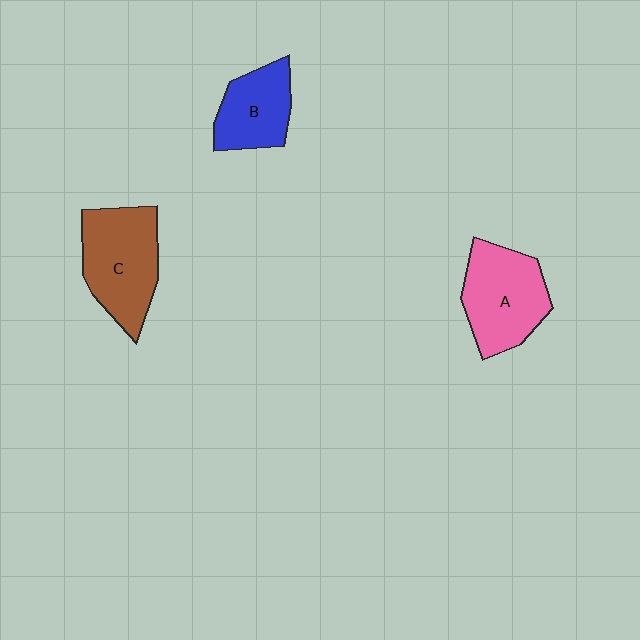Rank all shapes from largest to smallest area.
From largest to smallest: C (brown), A (pink), B (blue).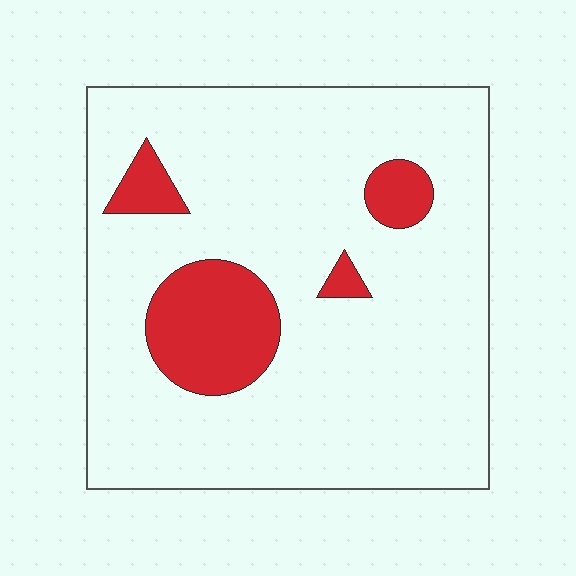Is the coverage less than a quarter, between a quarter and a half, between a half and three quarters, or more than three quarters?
Less than a quarter.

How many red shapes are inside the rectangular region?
4.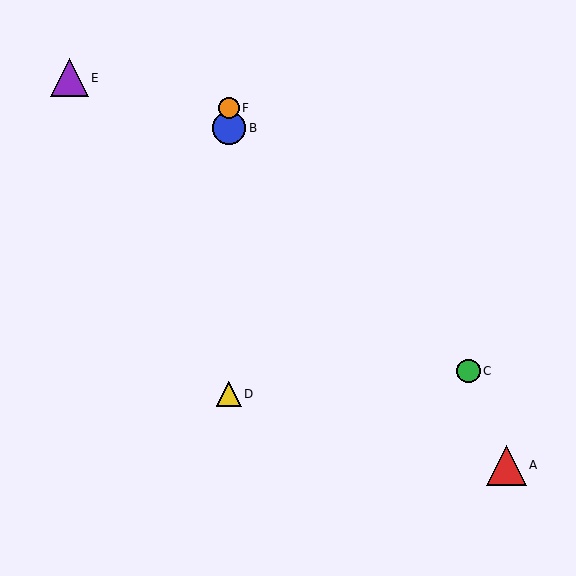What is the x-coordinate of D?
Object D is at x≈229.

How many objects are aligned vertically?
3 objects (B, D, F) are aligned vertically.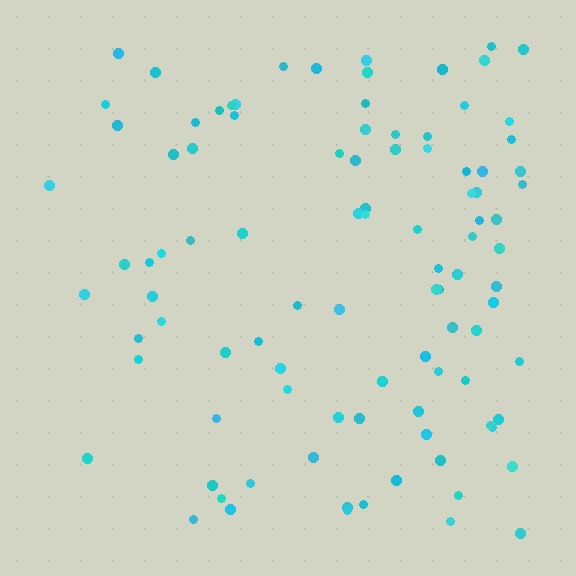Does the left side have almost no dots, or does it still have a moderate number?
Still a moderate number, just noticeably fewer than the right.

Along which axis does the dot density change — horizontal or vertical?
Horizontal.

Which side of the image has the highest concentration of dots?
The right.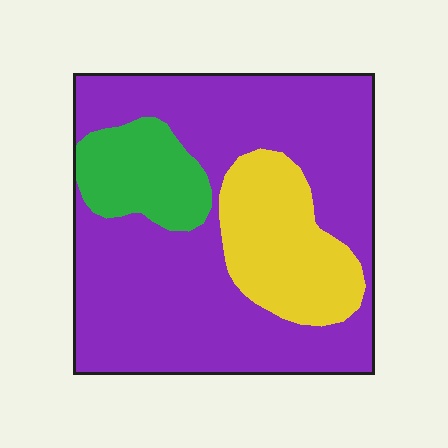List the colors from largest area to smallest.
From largest to smallest: purple, yellow, green.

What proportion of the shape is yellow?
Yellow takes up about one fifth (1/5) of the shape.